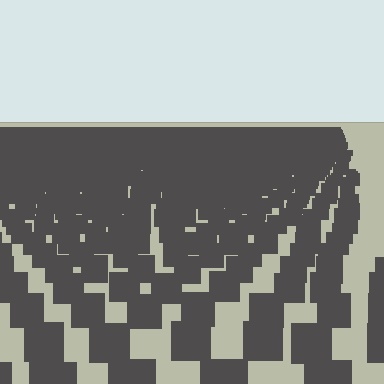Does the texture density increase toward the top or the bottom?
Density increases toward the top.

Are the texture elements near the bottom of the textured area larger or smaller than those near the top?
Larger. Near the bottom, elements are closer to the viewer and appear at a bigger on-screen size.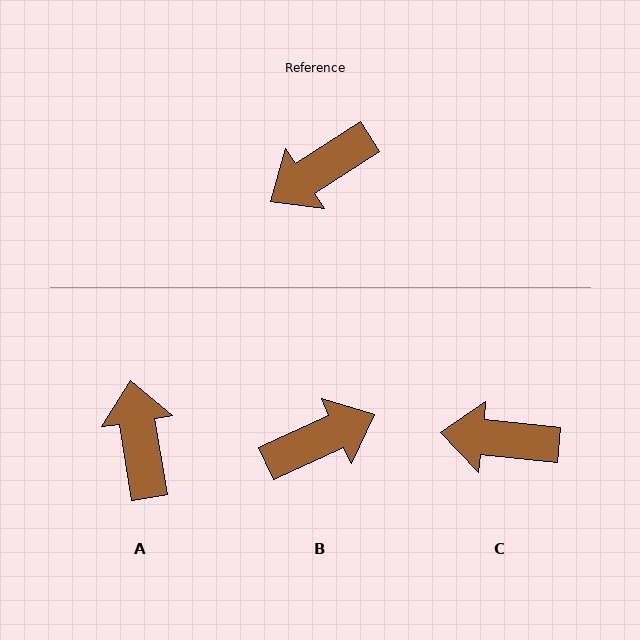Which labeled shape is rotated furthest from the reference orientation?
B, about 171 degrees away.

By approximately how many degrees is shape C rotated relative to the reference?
Approximately 39 degrees clockwise.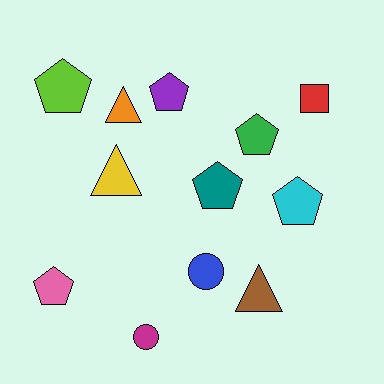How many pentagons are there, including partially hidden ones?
There are 6 pentagons.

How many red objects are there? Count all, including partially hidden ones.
There is 1 red object.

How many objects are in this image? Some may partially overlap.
There are 12 objects.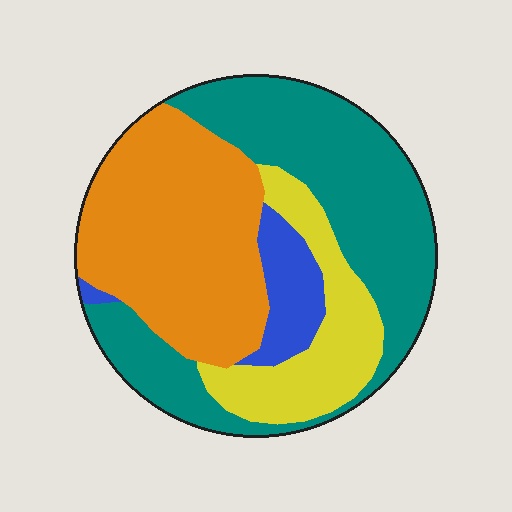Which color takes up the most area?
Teal, at roughly 40%.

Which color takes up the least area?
Blue, at roughly 10%.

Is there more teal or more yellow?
Teal.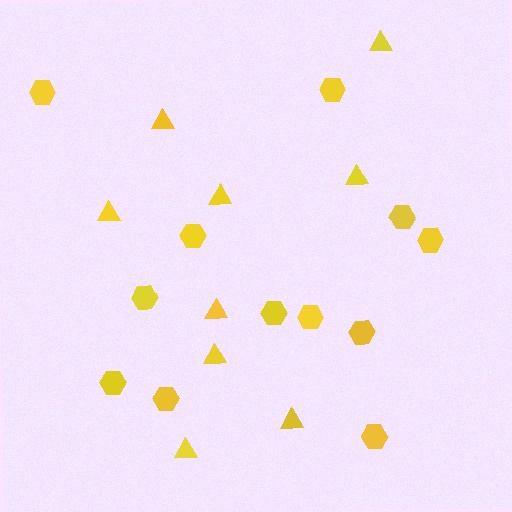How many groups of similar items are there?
There are 2 groups: one group of triangles (9) and one group of hexagons (12).